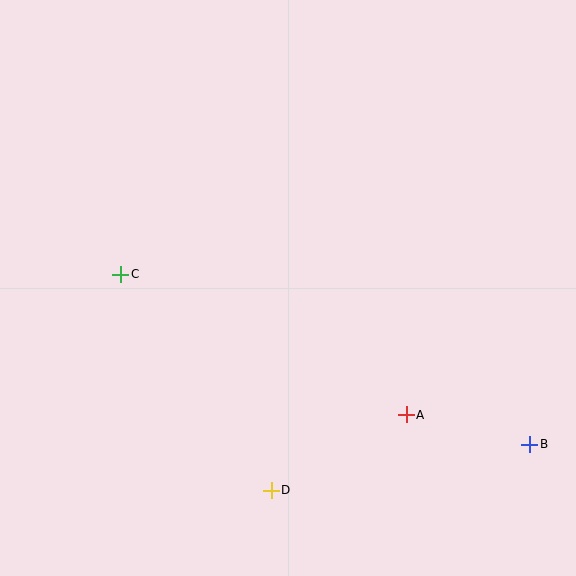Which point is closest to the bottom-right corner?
Point B is closest to the bottom-right corner.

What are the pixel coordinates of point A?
Point A is at (406, 415).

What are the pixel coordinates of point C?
Point C is at (121, 274).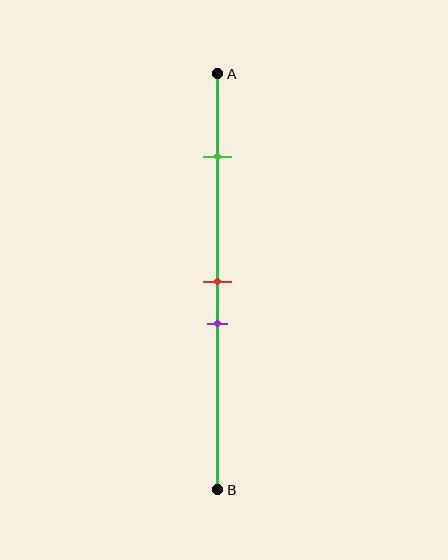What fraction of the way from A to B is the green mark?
The green mark is approximately 20% (0.2) of the way from A to B.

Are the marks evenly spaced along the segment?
No, the marks are not evenly spaced.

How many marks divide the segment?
There are 3 marks dividing the segment.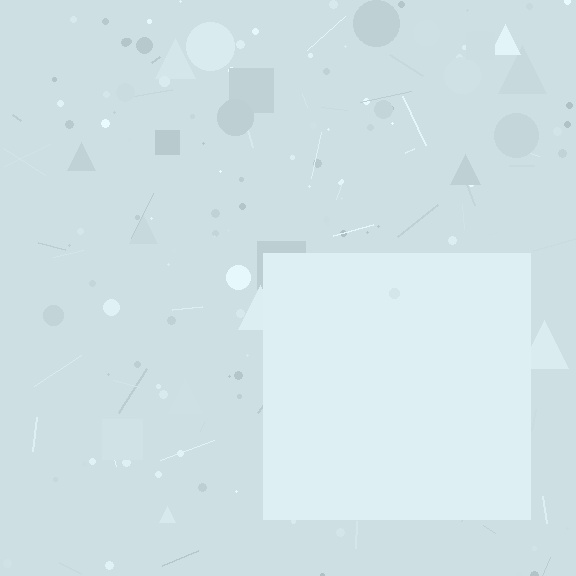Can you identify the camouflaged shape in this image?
The camouflaged shape is a square.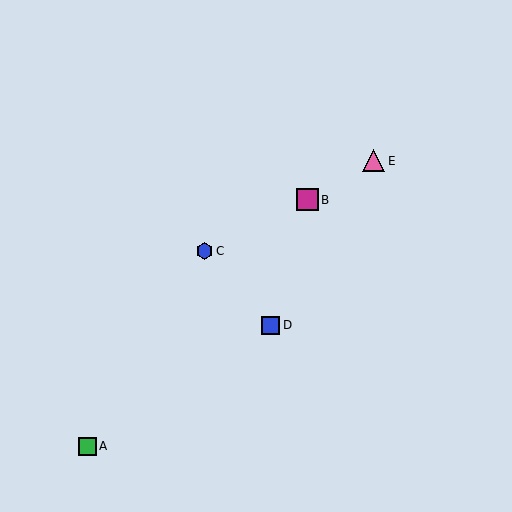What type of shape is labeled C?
Shape C is a blue hexagon.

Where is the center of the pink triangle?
The center of the pink triangle is at (373, 161).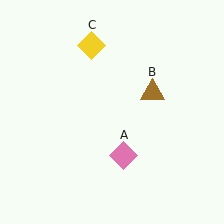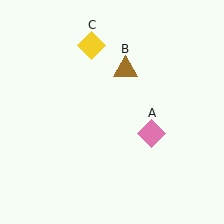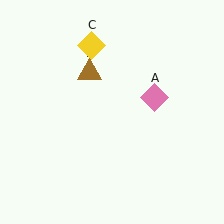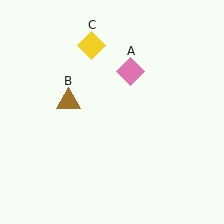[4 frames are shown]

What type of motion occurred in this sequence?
The pink diamond (object A), brown triangle (object B) rotated counterclockwise around the center of the scene.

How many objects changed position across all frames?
2 objects changed position: pink diamond (object A), brown triangle (object B).